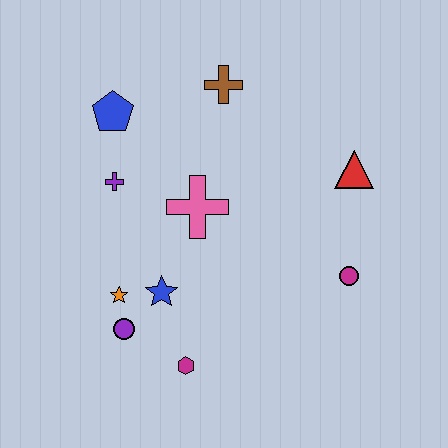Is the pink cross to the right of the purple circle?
Yes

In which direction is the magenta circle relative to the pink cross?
The magenta circle is to the right of the pink cross.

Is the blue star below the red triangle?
Yes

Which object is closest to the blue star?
The orange star is closest to the blue star.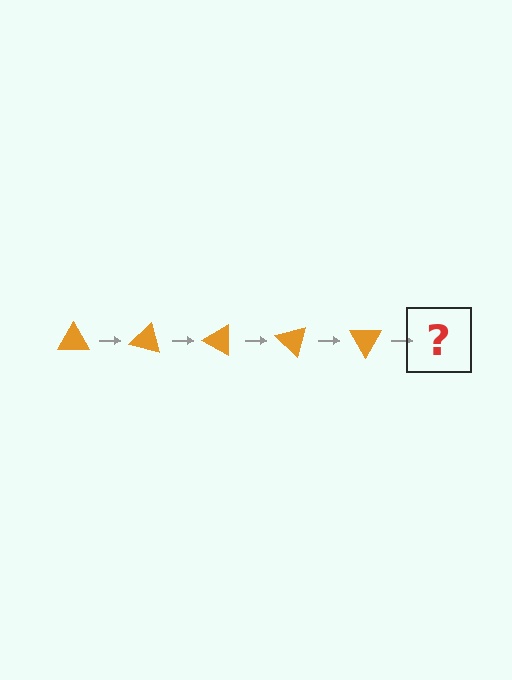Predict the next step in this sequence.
The next step is an orange triangle rotated 75 degrees.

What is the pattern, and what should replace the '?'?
The pattern is that the triangle rotates 15 degrees each step. The '?' should be an orange triangle rotated 75 degrees.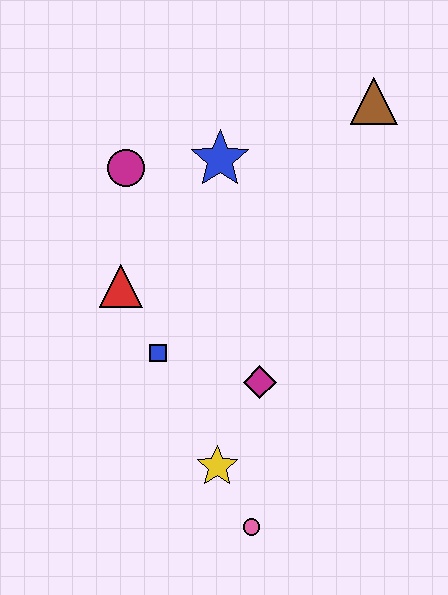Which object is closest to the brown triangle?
The blue star is closest to the brown triangle.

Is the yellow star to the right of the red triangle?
Yes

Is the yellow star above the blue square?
No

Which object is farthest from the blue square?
The brown triangle is farthest from the blue square.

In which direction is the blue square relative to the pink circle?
The blue square is above the pink circle.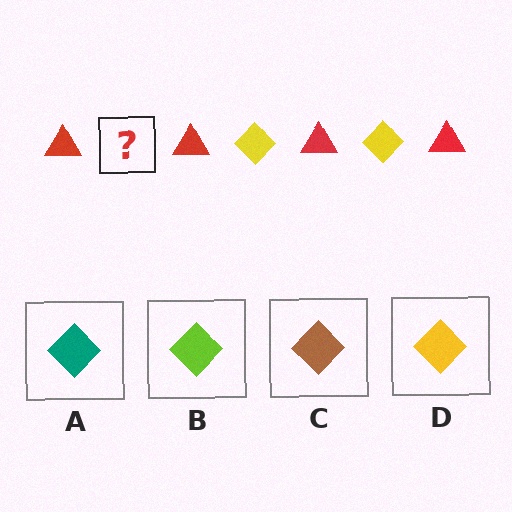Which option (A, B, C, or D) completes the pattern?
D.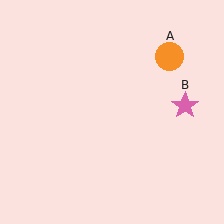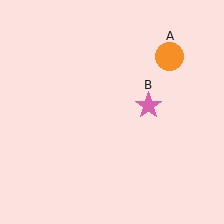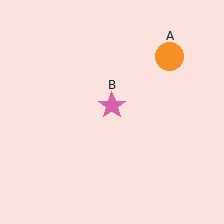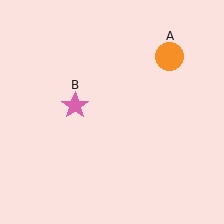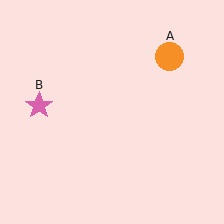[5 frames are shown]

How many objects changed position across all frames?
1 object changed position: pink star (object B).